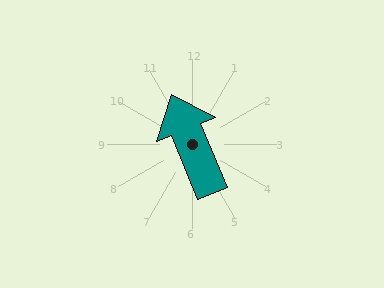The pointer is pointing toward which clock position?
Roughly 11 o'clock.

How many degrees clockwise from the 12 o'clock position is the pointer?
Approximately 338 degrees.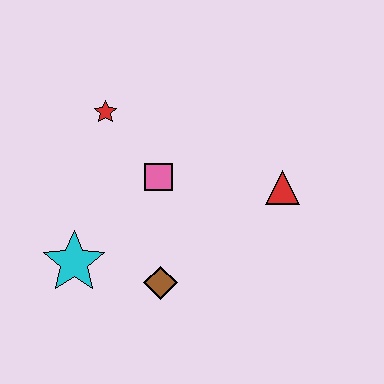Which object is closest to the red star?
The pink square is closest to the red star.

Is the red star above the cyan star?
Yes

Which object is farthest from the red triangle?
The cyan star is farthest from the red triangle.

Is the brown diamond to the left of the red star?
No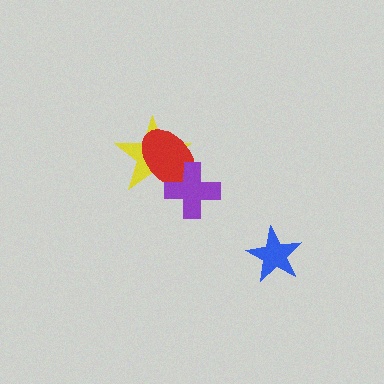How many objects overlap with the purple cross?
2 objects overlap with the purple cross.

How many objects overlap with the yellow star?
2 objects overlap with the yellow star.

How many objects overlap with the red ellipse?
2 objects overlap with the red ellipse.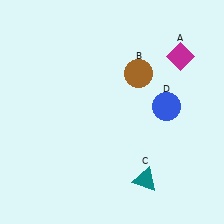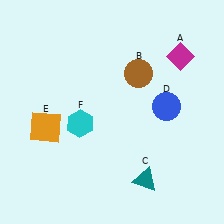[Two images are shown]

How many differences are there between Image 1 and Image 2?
There are 2 differences between the two images.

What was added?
An orange square (E), a cyan hexagon (F) were added in Image 2.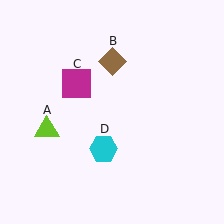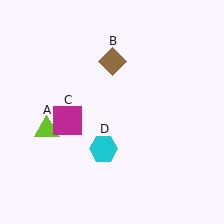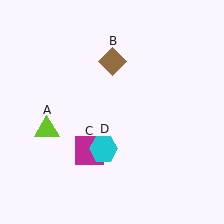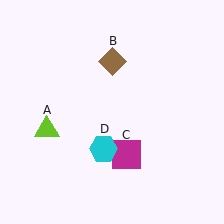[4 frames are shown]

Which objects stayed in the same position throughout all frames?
Lime triangle (object A) and brown diamond (object B) and cyan hexagon (object D) remained stationary.